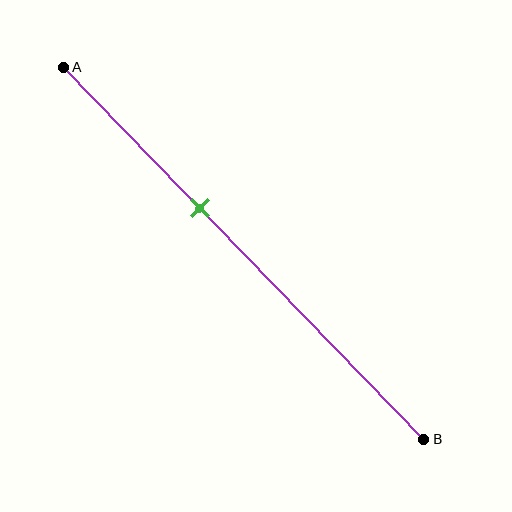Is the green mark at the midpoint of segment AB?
No, the mark is at about 40% from A, not at the 50% midpoint.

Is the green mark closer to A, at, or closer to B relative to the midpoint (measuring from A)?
The green mark is closer to point A than the midpoint of segment AB.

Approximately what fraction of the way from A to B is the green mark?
The green mark is approximately 40% of the way from A to B.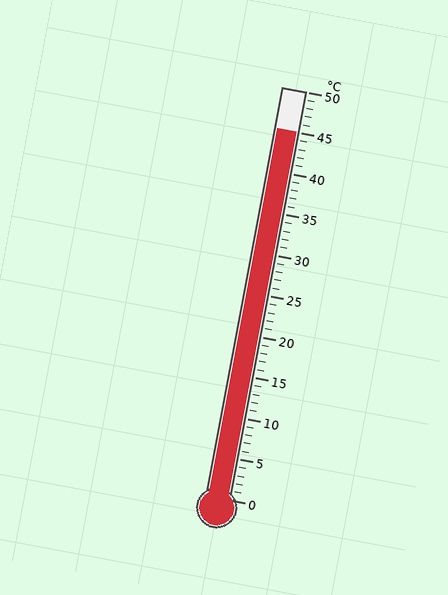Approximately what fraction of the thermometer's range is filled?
The thermometer is filled to approximately 90% of its range.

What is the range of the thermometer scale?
The thermometer scale ranges from 0°C to 50°C.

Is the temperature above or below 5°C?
The temperature is above 5°C.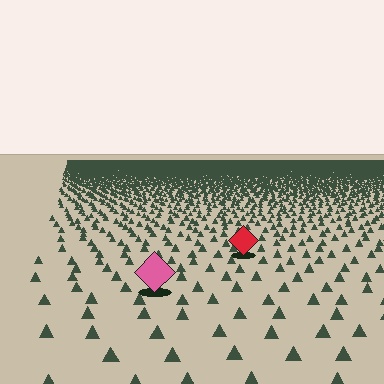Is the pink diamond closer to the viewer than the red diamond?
Yes. The pink diamond is closer — you can tell from the texture gradient: the ground texture is coarser near it.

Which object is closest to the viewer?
The pink diamond is closest. The texture marks near it are larger and more spread out.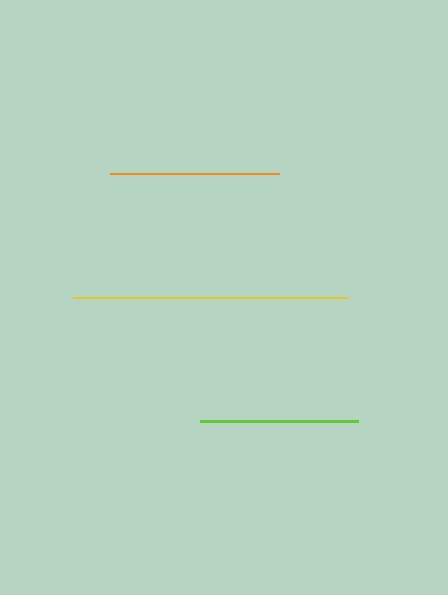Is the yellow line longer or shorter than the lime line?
The yellow line is longer than the lime line.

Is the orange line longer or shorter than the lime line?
The orange line is longer than the lime line.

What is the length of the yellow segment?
The yellow segment is approximately 275 pixels long.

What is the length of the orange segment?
The orange segment is approximately 169 pixels long.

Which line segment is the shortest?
The lime line is the shortest at approximately 157 pixels.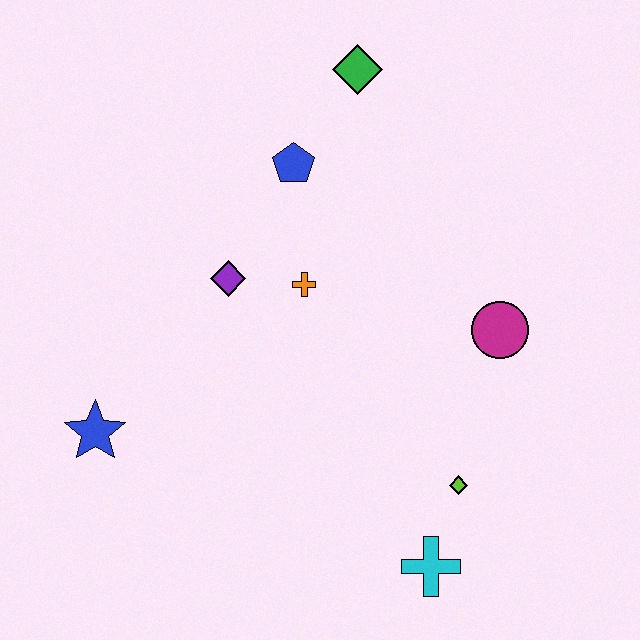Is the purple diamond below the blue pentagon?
Yes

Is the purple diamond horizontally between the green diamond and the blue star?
Yes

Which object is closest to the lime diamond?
The cyan cross is closest to the lime diamond.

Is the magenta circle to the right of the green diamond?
Yes